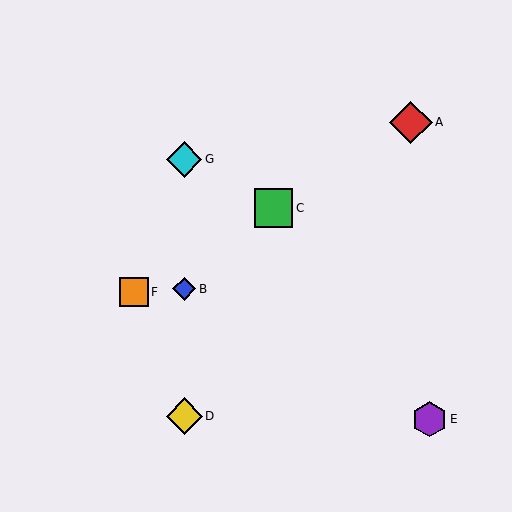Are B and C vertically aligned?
No, B is at x≈184 and C is at x≈274.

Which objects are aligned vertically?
Objects B, D, G are aligned vertically.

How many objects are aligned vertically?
3 objects (B, D, G) are aligned vertically.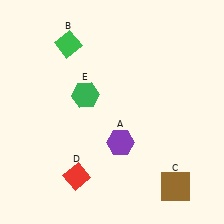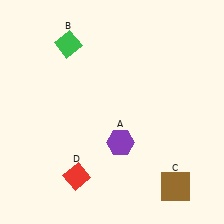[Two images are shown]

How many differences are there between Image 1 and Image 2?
There is 1 difference between the two images.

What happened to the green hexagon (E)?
The green hexagon (E) was removed in Image 2. It was in the top-left area of Image 1.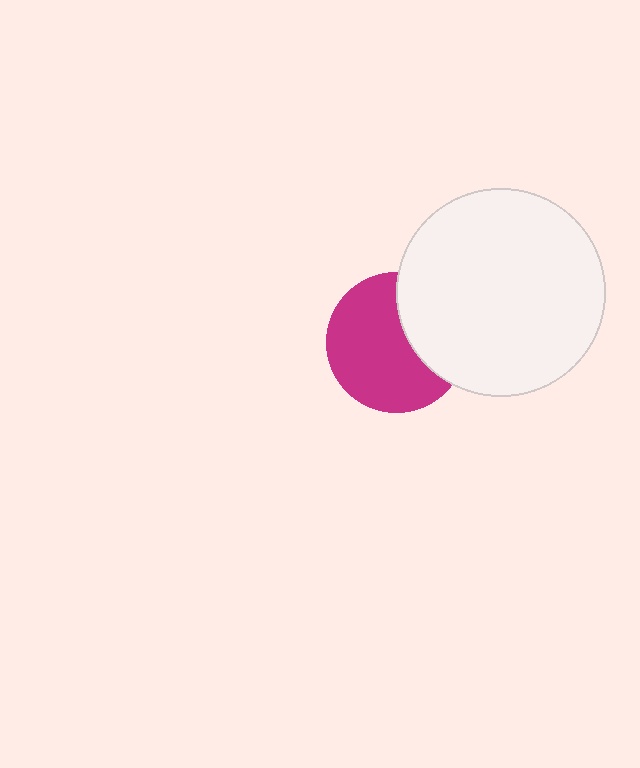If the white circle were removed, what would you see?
You would see the complete magenta circle.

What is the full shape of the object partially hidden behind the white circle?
The partially hidden object is a magenta circle.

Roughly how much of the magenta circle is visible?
Most of it is visible (roughly 66%).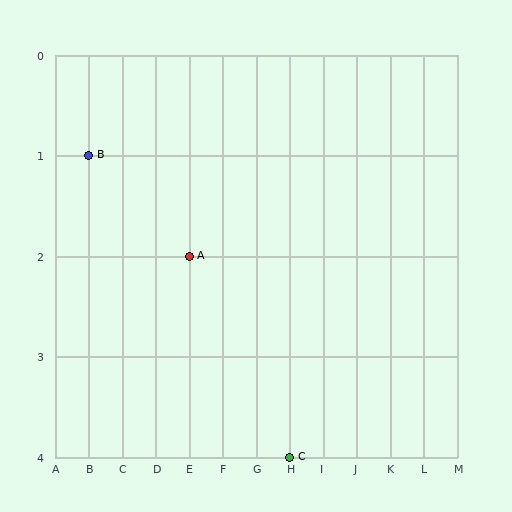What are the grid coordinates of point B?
Point B is at grid coordinates (B, 1).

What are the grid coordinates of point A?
Point A is at grid coordinates (E, 2).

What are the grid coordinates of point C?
Point C is at grid coordinates (H, 4).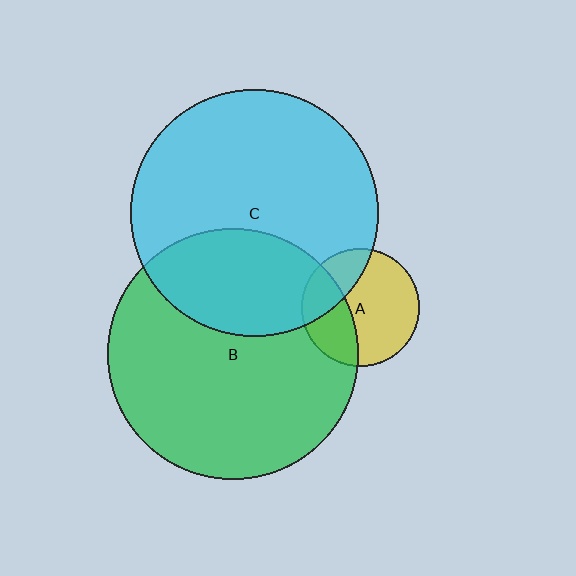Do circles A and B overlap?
Yes.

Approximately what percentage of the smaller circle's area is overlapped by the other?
Approximately 35%.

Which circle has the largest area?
Circle B (green).